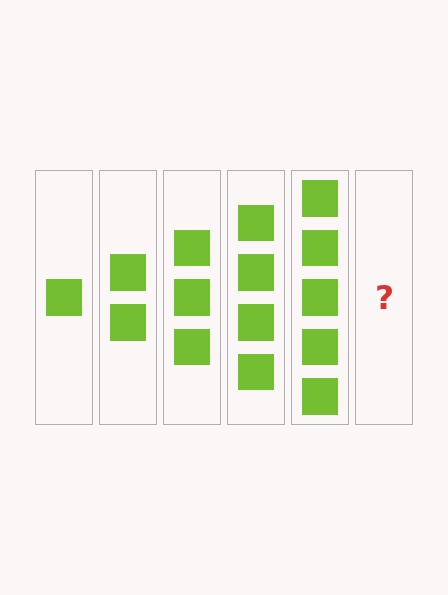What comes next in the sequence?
The next element should be 6 squares.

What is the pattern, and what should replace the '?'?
The pattern is that each step adds one more square. The '?' should be 6 squares.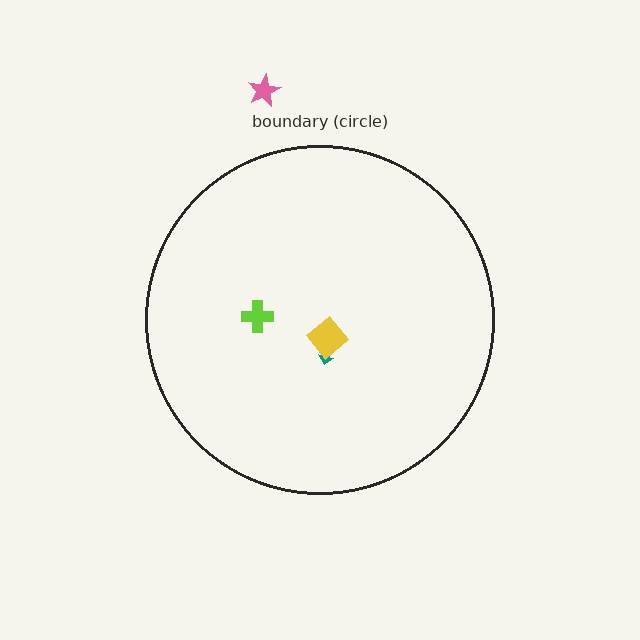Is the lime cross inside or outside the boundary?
Inside.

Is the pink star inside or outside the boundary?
Outside.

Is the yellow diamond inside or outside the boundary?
Inside.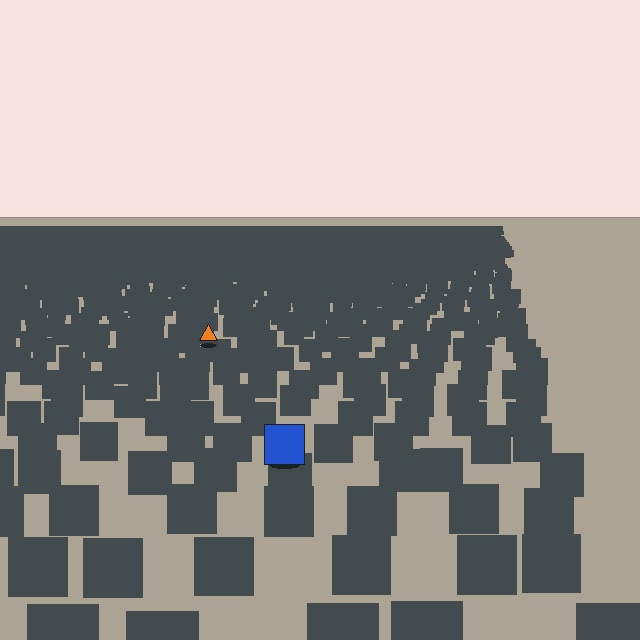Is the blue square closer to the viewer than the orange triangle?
Yes. The blue square is closer — you can tell from the texture gradient: the ground texture is coarser near it.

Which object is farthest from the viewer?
The orange triangle is farthest from the viewer. It appears smaller and the ground texture around it is denser.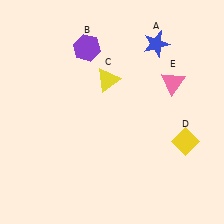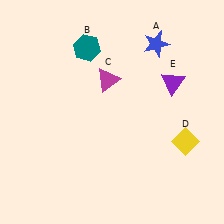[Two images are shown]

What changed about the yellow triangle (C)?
In Image 1, C is yellow. In Image 2, it changed to magenta.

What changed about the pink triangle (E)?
In Image 1, E is pink. In Image 2, it changed to purple.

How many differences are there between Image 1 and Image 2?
There are 3 differences between the two images.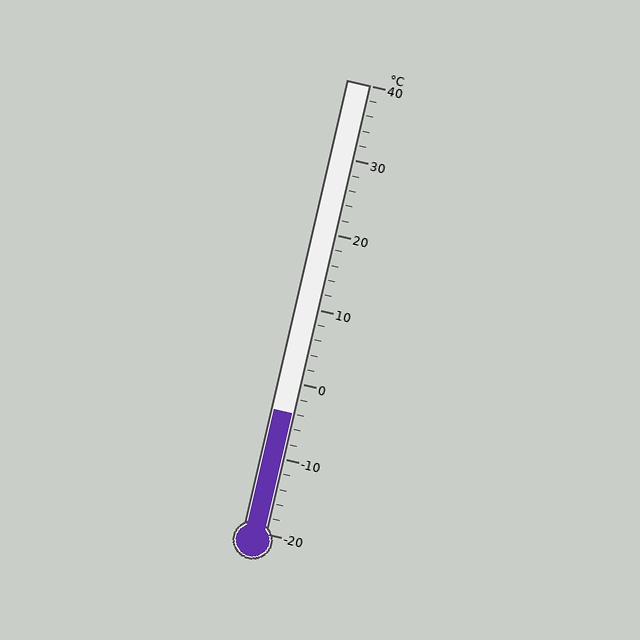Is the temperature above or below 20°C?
The temperature is below 20°C.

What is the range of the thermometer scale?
The thermometer scale ranges from -20°C to 40°C.